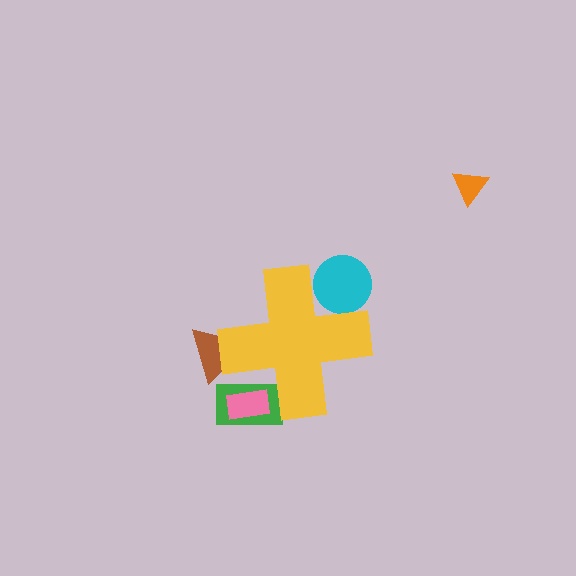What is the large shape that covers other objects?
A yellow cross.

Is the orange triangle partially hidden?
No, the orange triangle is fully visible.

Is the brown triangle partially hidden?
Yes, the brown triangle is partially hidden behind the yellow cross.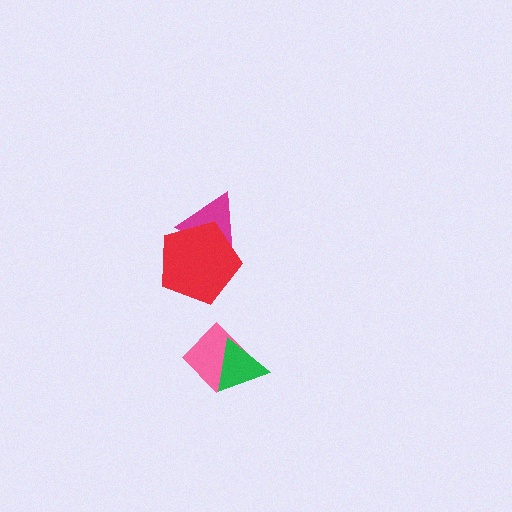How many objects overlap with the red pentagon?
1 object overlaps with the red pentagon.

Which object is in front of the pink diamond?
The green triangle is in front of the pink diamond.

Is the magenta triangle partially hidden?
Yes, it is partially covered by another shape.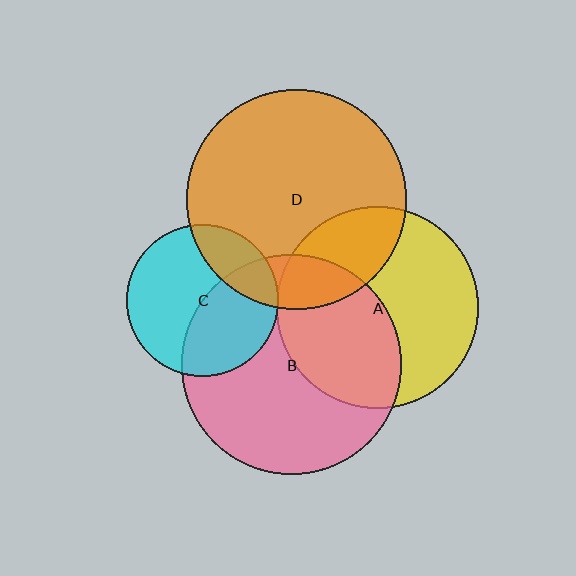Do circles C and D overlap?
Yes.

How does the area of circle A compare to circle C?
Approximately 1.8 times.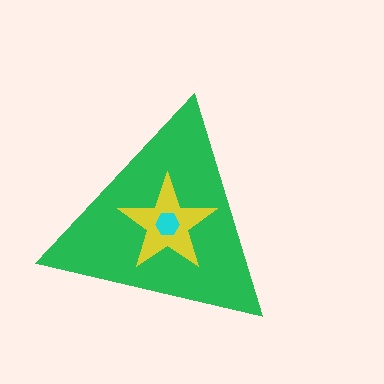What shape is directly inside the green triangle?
The yellow star.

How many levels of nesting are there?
3.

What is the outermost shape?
The green triangle.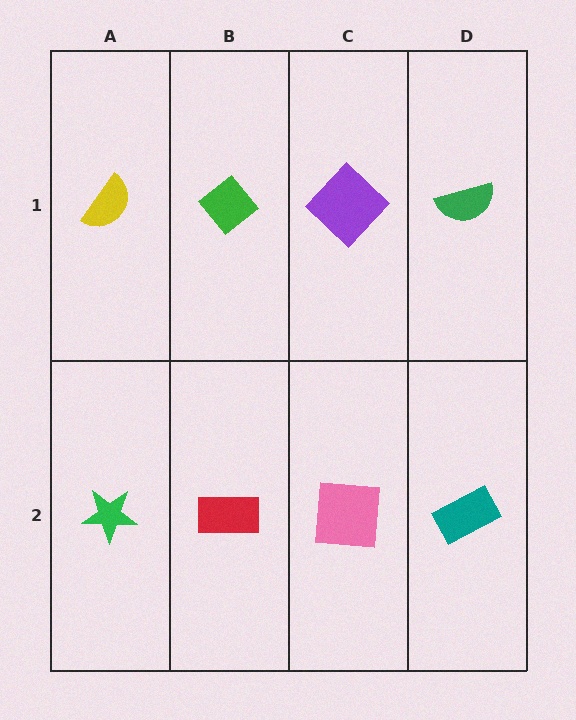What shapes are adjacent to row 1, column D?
A teal rectangle (row 2, column D), a purple diamond (row 1, column C).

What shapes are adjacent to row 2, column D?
A green semicircle (row 1, column D), a pink square (row 2, column C).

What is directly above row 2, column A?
A yellow semicircle.